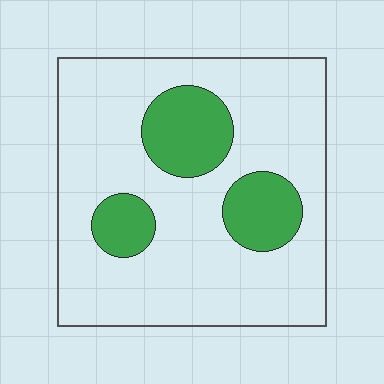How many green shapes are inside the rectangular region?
3.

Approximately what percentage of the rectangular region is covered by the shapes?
Approximately 20%.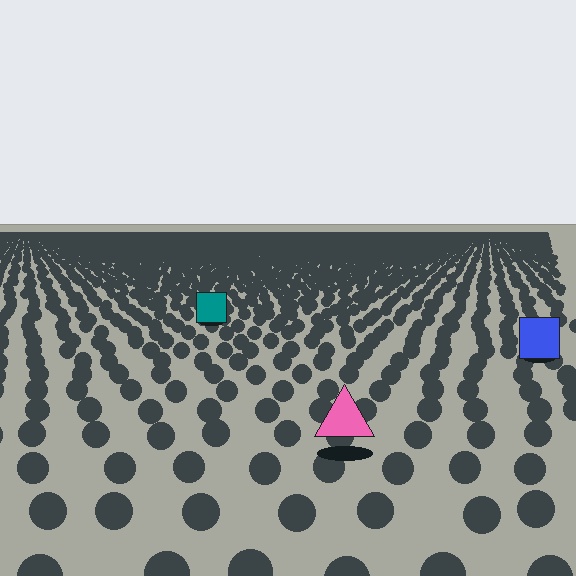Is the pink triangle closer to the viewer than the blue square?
Yes. The pink triangle is closer — you can tell from the texture gradient: the ground texture is coarser near it.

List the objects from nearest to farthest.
From nearest to farthest: the pink triangle, the blue square, the teal square.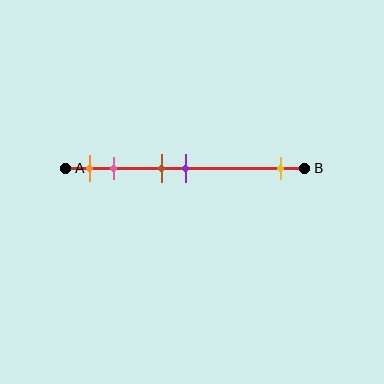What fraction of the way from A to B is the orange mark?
The orange mark is approximately 10% (0.1) of the way from A to B.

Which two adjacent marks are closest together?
The brown and purple marks are the closest adjacent pair.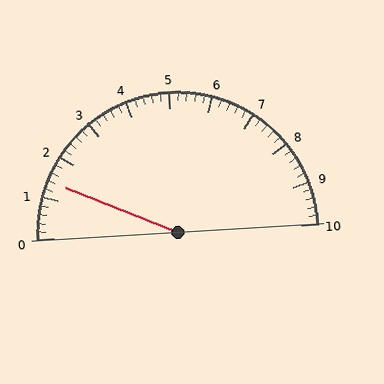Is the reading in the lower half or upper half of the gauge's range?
The reading is in the lower half of the range (0 to 10).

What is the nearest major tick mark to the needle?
The nearest major tick mark is 1.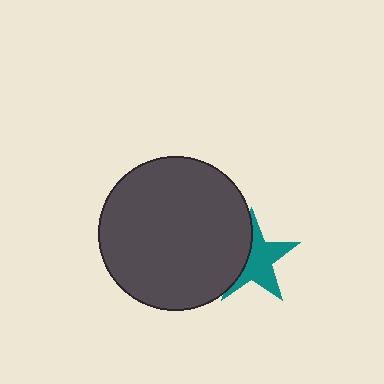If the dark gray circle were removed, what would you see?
You would see the complete teal star.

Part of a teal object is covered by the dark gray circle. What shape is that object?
It is a star.